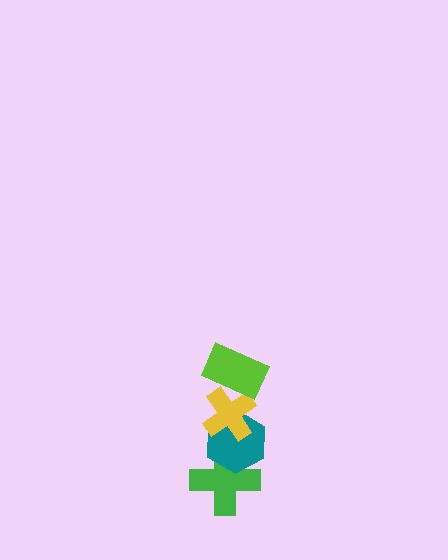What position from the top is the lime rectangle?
The lime rectangle is 1st from the top.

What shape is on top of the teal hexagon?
The yellow cross is on top of the teal hexagon.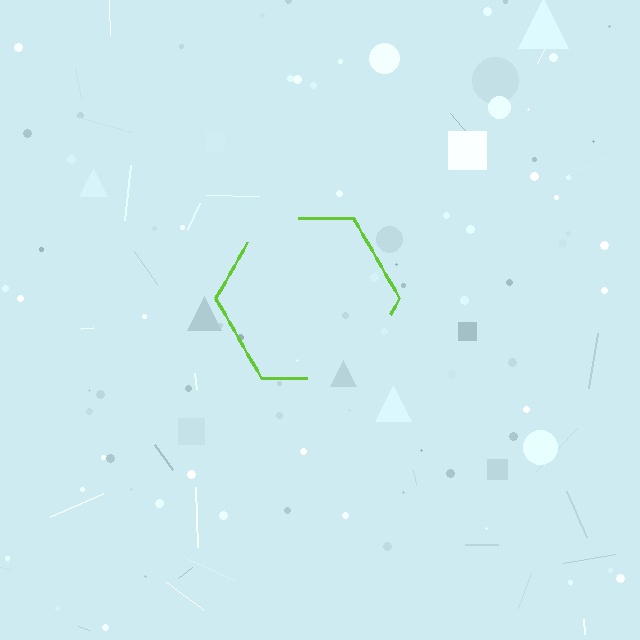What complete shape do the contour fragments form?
The contour fragments form a hexagon.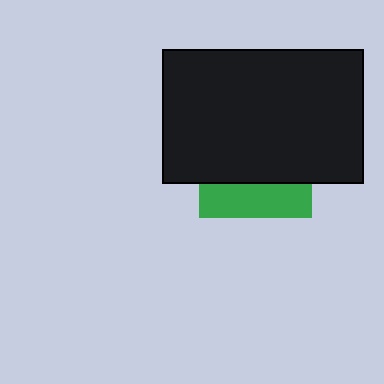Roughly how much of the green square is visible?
A small part of it is visible (roughly 30%).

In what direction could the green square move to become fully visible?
The green square could move down. That would shift it out from behind the black rectangle entirely.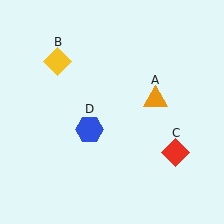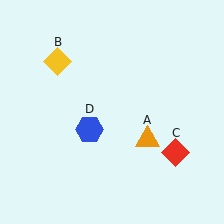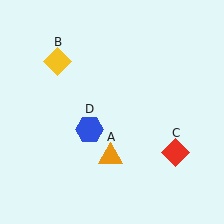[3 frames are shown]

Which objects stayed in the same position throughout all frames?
Yellow diamond (object B) and red diamond (object C) and blue hexagon (object D) remained stationary.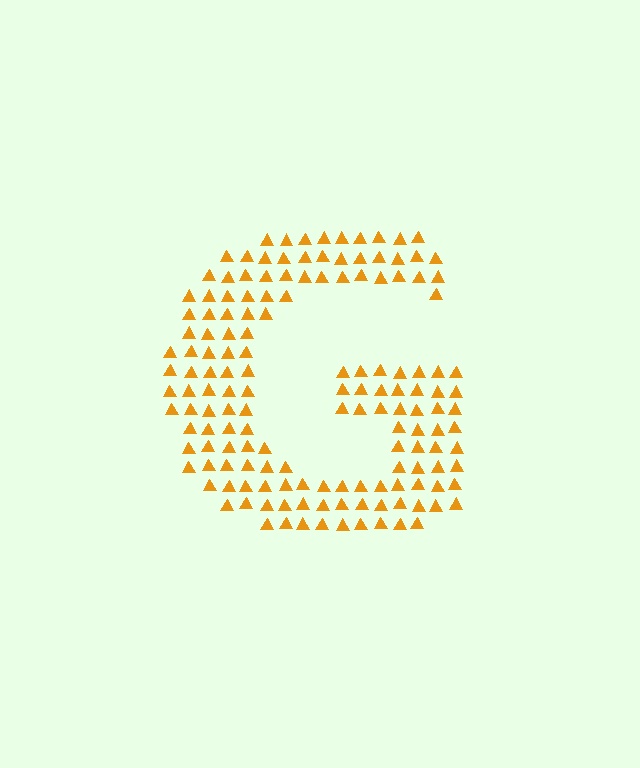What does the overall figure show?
The overall figure shows the letter G.